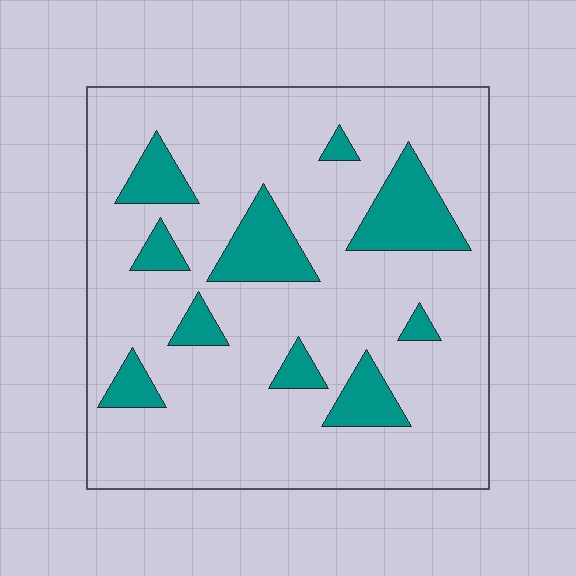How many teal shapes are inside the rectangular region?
10.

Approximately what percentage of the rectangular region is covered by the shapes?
Approximately 15%.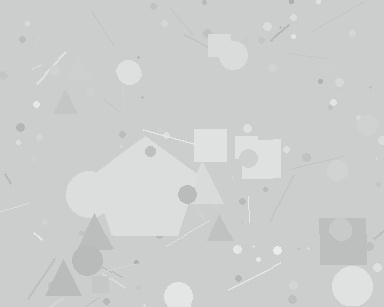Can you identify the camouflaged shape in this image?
The camouflaged shape is a pentagon.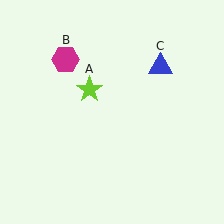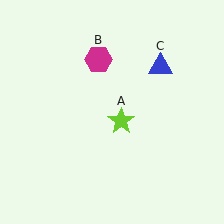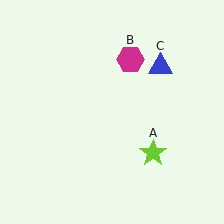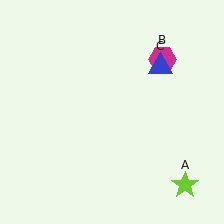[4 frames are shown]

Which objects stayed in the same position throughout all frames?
Blue triangle (object C) remained stationary.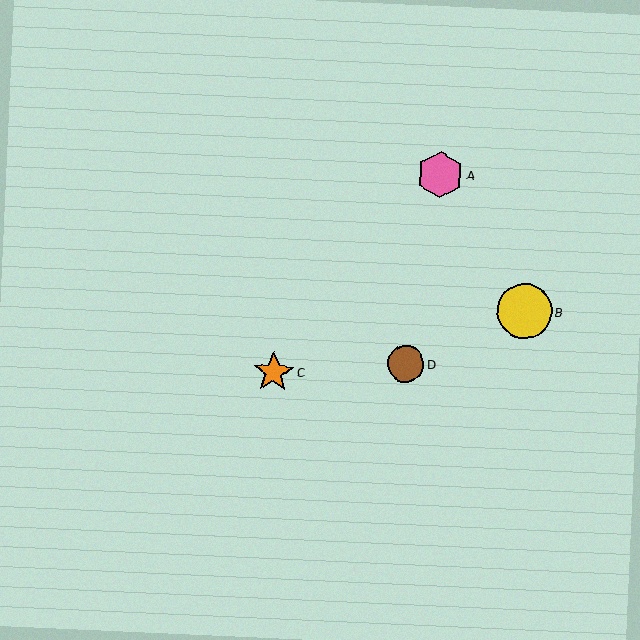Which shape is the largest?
The yellow circle (labeled B) is the largest.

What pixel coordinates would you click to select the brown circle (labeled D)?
Click at (406, 364) to select the brown circle D.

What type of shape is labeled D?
Shape D is a brown circle.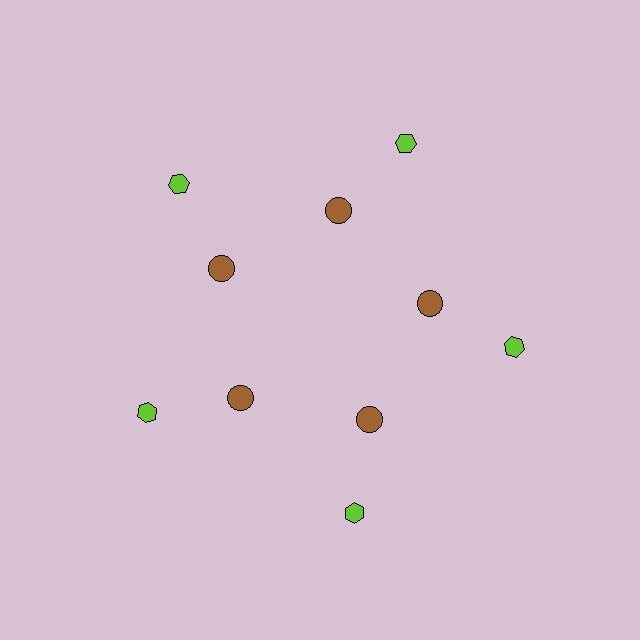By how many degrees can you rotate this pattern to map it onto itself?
The pattern maps onto itself every 72 degrees of rotation.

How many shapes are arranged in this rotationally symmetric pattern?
There are 10 shapes, arranged in 5 groups of 2.